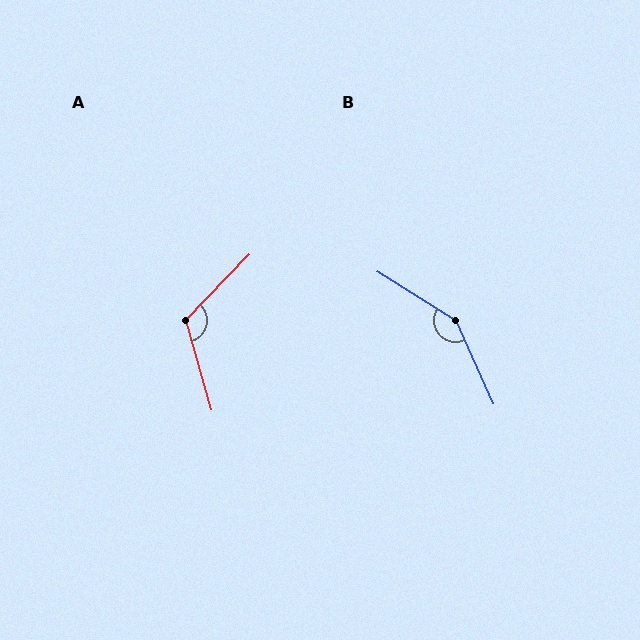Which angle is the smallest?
A, at approximately 120 degrees.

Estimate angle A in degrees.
Approximately 120 degrees.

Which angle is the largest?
B, at approximately 146 degrees.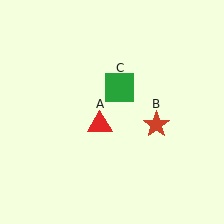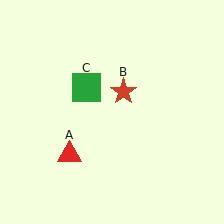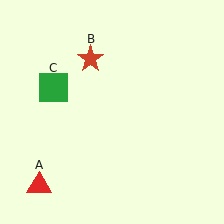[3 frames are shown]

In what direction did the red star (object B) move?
The red star (object B) moved up and to the left.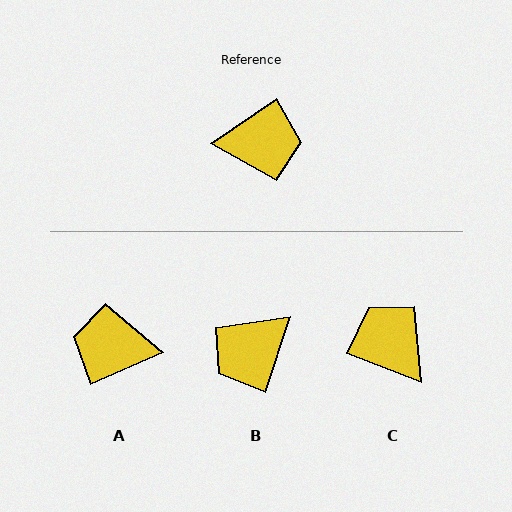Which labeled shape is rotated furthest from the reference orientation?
A, about 169 degrees away.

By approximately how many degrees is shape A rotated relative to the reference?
Approximately 169 degrees counter-clockwise.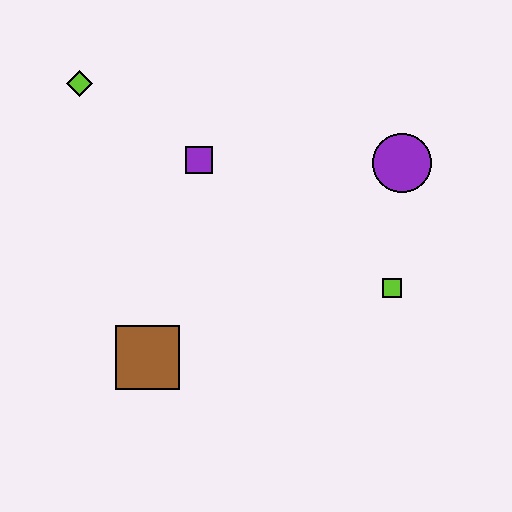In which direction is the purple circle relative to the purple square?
The purple circle is to the right of the purple square.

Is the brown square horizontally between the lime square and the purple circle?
No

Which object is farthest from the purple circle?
The lime diamond is farthest from the purple circle.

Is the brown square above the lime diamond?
No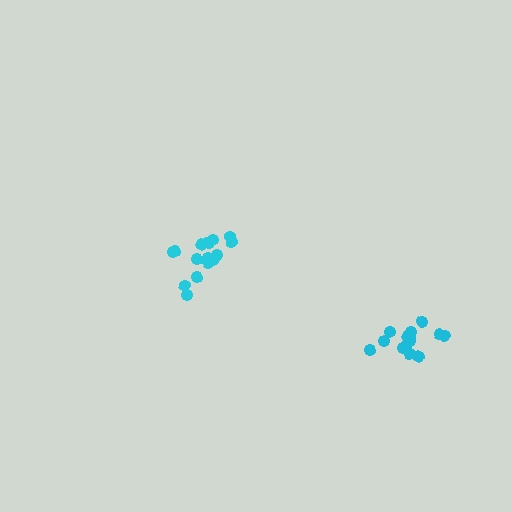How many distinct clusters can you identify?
There are 2 distinct clusters.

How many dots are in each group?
Group 1: 18 dots, Group 2: 14 dots (32 total).